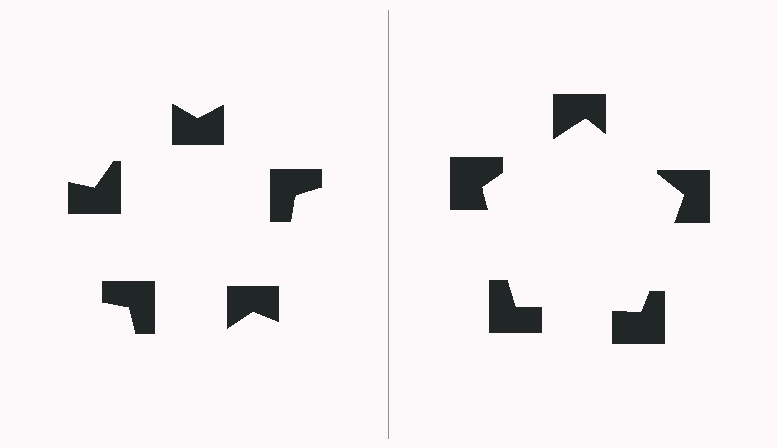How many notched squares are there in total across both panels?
10 — 5 on each side.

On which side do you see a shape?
An illusory pentagon appears on the right side. On the left side the wedge cuts are rotated, so no coherent shape forms.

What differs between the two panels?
The notched squares are positioned identically on both sides; only the wedge orientations differ. On the right they align to a pentagon; on the left they are misaligned.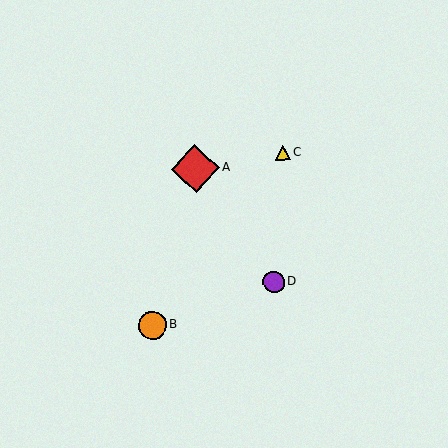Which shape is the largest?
The red diamond (labeled A) is the largest.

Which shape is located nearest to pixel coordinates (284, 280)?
The purple circle (labeled D) at (274, 282) is nearest to that location.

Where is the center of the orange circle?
The center of the orange circle is at (153, 325).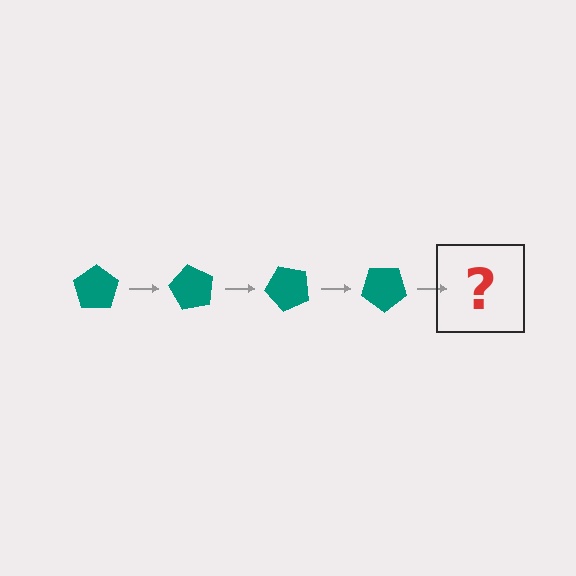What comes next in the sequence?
The next element should be a teal pentagon rotated 240 degrees.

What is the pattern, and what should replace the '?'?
The pattern is that the pentagon rotates 60 degrees each step. The '?' should be a teal pentagon rotated 240 degrees.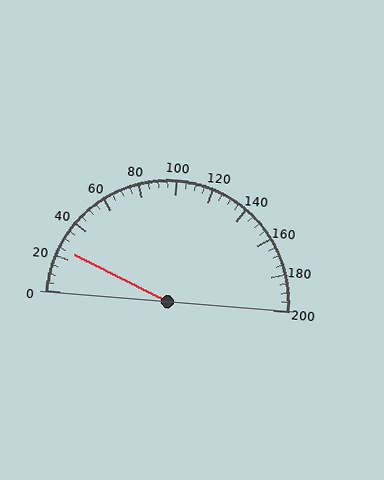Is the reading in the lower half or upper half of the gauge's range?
The reading is in the lower half of the range (0 to 200).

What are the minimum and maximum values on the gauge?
The gauge ranges from 0 to 200.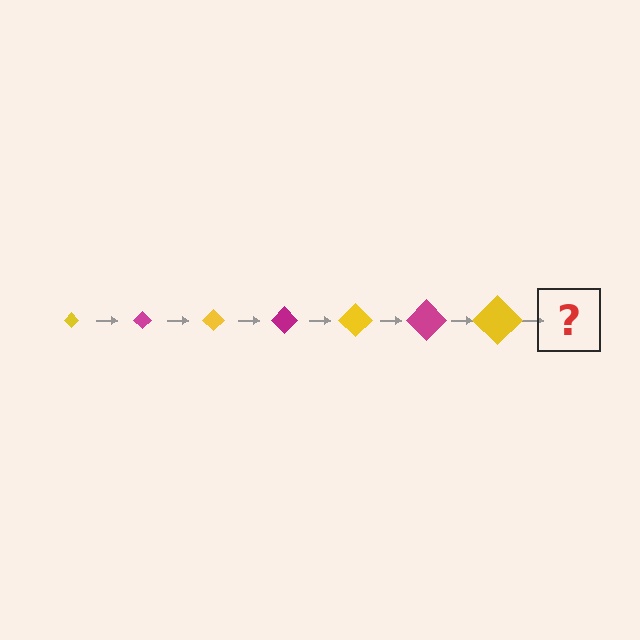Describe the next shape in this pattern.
It should be a magenta diamond, larger than the previous one.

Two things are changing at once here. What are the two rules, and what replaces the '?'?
The two rules are that the diamond grows larger each step and the color cycles through yellow and magenta. The '?' should be a magenta diamond, larger than the previous one.